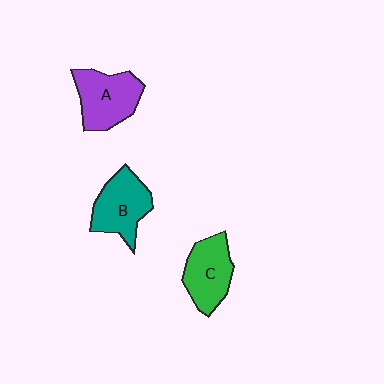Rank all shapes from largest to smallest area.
From largest to smallest: A (purple), B (teal), C (green).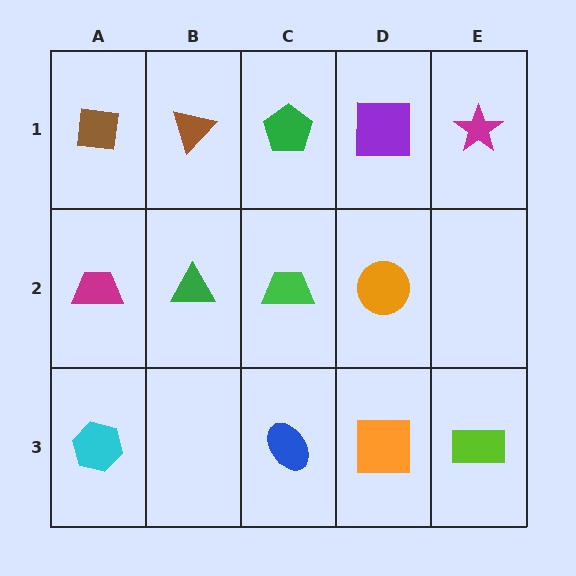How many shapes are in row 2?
4 shapes.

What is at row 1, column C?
A green pentagon.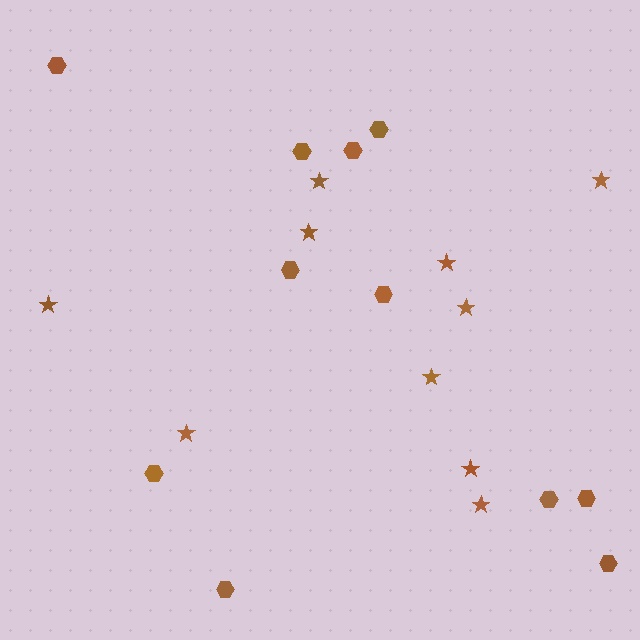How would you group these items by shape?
There are 2 groups: one group of stars (10) and one group of hexagons (11).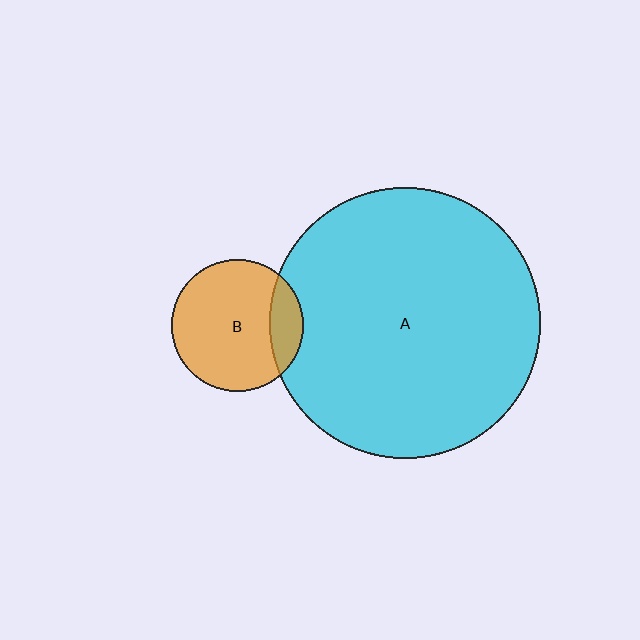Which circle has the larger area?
Circle A (cyan).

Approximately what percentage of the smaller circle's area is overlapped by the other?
Approximately 20%.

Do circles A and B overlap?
Yes.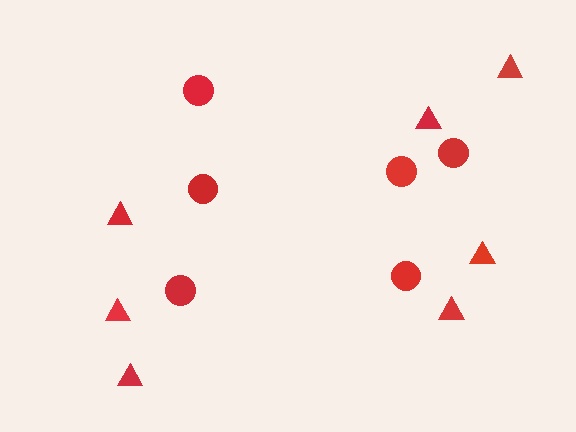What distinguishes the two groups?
There are 2 groups: one group of circles (6) and one group of triangles (7).